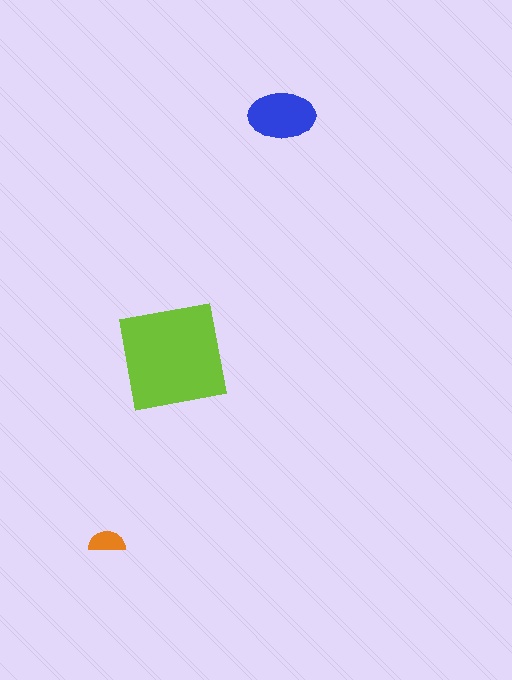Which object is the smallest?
The orange semicircle.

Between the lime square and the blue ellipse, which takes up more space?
The lime square.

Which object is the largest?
The lime square.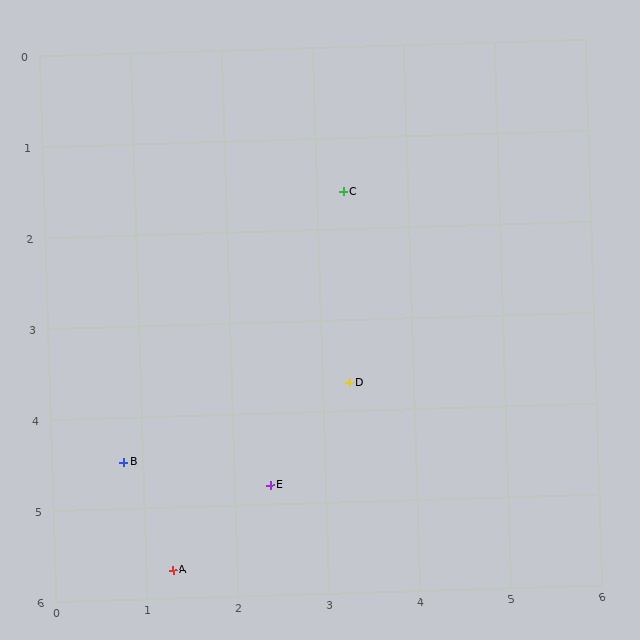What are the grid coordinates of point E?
Point E is at approximately (2.4, 4.8).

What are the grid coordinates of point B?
Point B is at approximately (0.8, 4.5).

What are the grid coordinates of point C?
Point C is at approximately (3.3, 1.6).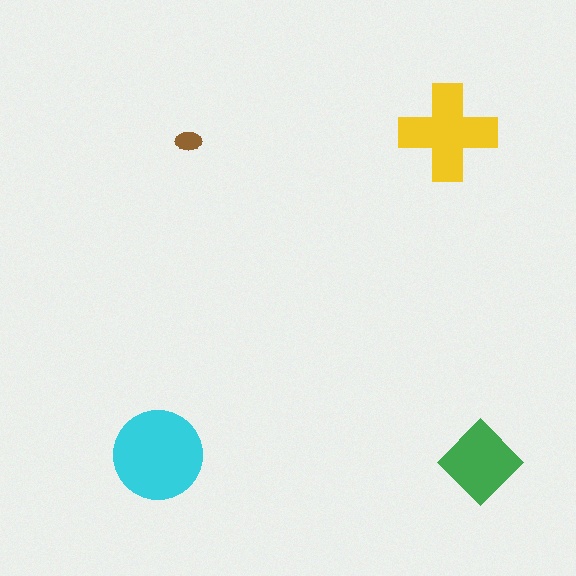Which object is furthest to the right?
The green diamond is rightmost.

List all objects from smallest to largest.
The brown ellipse, the green diamond, the yellow cross, the cyan circle.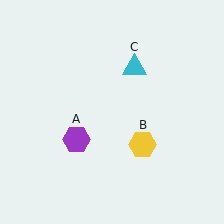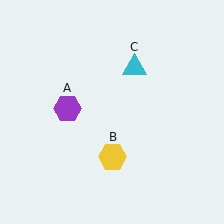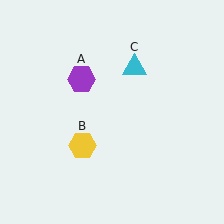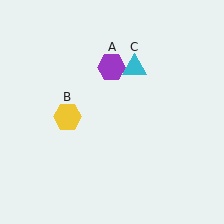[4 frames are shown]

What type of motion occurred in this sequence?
The purple hexagon (object A), yellow hexagon (object B) rotated clockwise around the center of the scene.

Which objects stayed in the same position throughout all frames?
Cyan triangle (object C) remained stationary.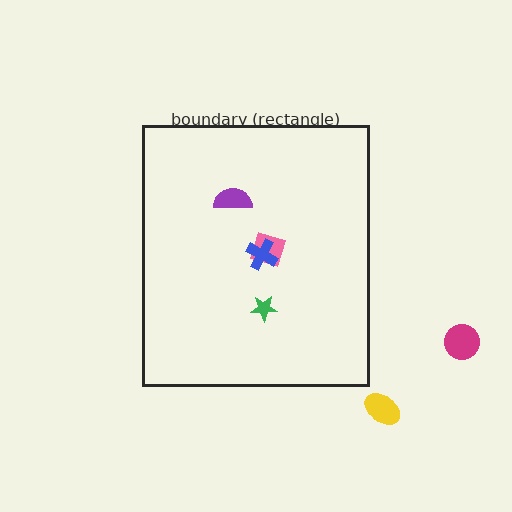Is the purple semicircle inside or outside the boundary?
Inside.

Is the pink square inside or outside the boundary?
Inside.